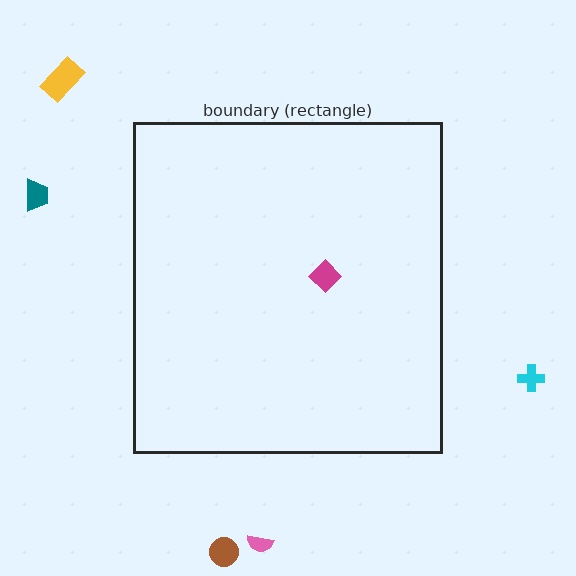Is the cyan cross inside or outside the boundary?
Outside.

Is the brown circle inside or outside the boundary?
Outside.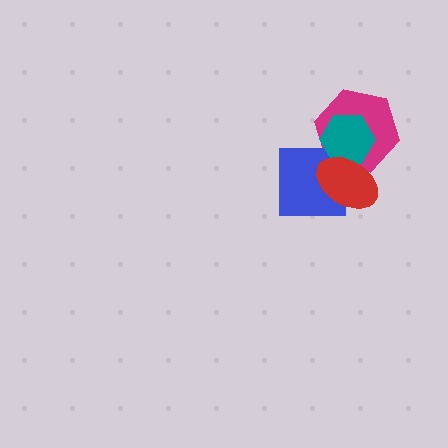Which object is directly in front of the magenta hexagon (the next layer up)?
The blue square is directly in front of the magenta hexagon.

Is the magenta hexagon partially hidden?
Yes, it is partially covered by another shape.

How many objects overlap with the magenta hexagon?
3 objects overlap with the magenta hexagon.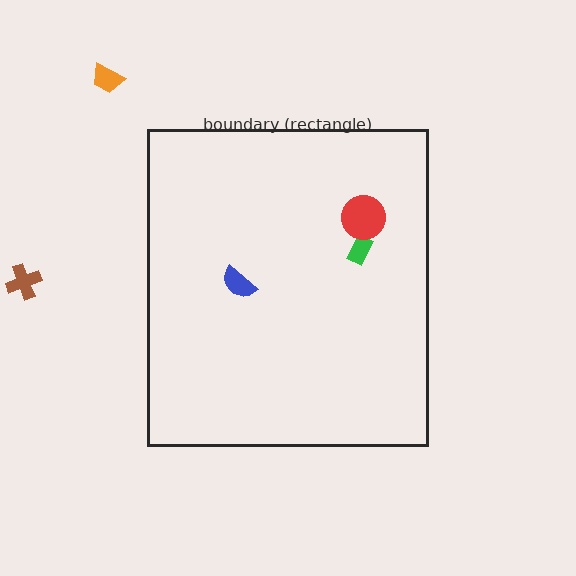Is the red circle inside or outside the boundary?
Inside.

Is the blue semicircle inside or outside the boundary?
Inside.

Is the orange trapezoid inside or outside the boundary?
Outside.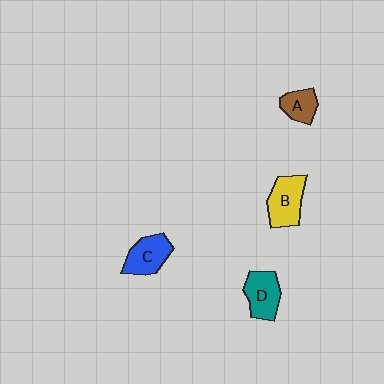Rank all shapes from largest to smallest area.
From largest to smallest: B (yellow), D (teal), C (blue), A (brown).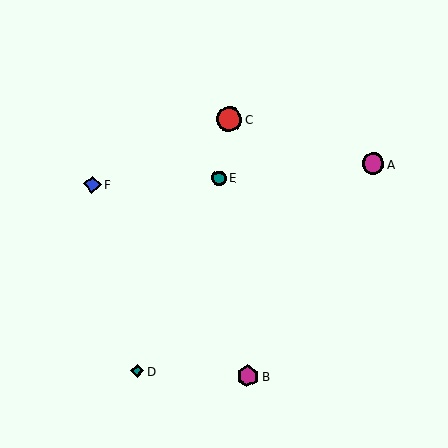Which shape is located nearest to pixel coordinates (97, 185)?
The blue diamond (labeled F) at (92, 184) is nearest to that location.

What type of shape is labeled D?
Shape D is a teal diamond.